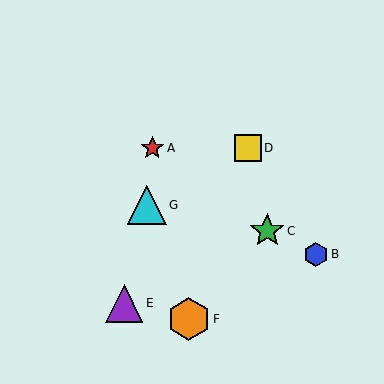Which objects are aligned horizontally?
Objects A, D are aligned horizontally.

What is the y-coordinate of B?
Object B is at y≈254.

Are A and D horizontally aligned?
Yes, both are at y≈148.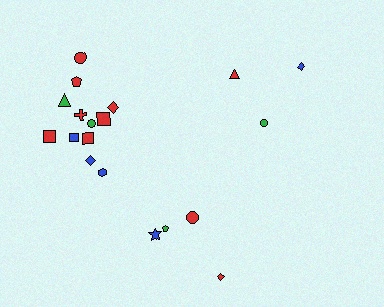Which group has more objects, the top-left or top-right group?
The top-left group.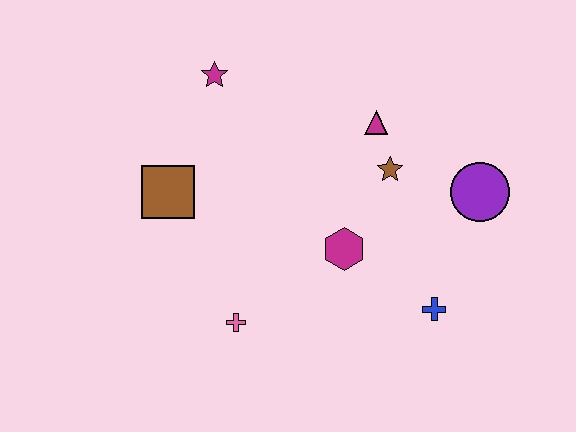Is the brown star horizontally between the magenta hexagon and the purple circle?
Yes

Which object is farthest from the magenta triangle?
The pink cross is farthest from the magenta triangle.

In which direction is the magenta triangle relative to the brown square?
The magenta triangle is to the right of the brown square.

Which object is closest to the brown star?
The magenta triangle is closest to the brown star.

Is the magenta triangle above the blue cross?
Yes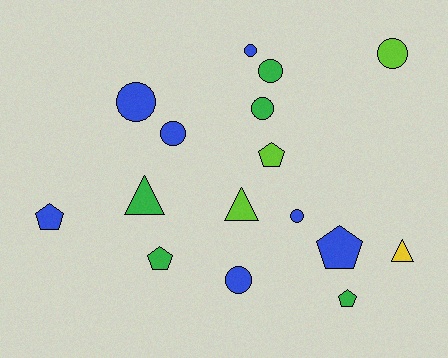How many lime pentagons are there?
There is 1 lime pentagon.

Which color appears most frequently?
Blue, with 7 objects.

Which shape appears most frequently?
Circle, with 8 objects.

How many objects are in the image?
There are 16 objects.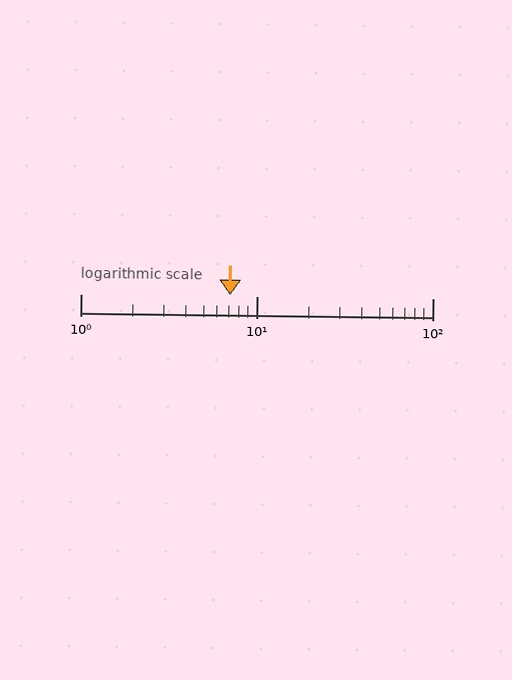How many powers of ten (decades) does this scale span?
The scale spans 2 decades, from 1 to 100.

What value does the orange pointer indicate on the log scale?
The pointer indicates approximately 7.1.